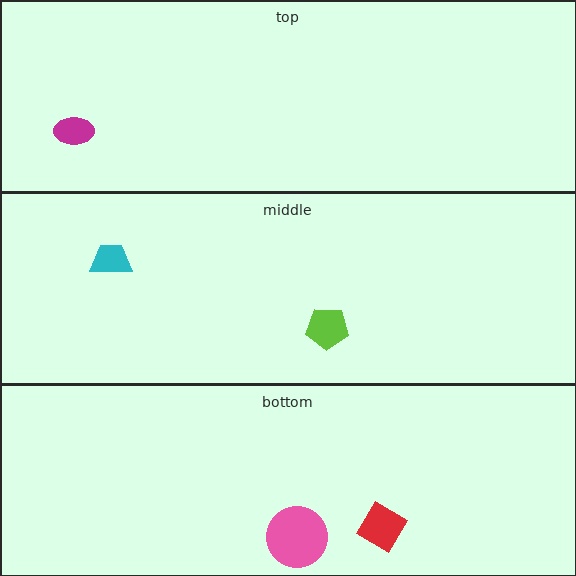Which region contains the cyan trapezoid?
The middle region.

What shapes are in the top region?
The magenta ellipse.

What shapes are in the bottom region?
The red diamond, the pink circle.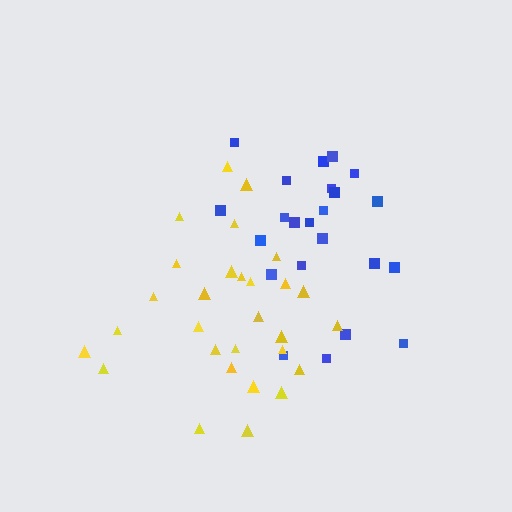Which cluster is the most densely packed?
Yellow.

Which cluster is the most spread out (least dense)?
Blue.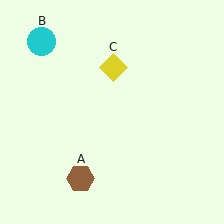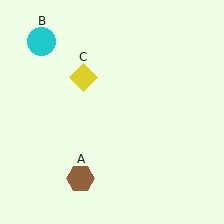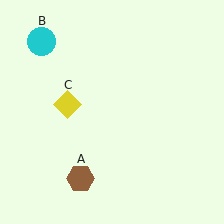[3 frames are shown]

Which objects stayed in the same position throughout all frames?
Brown hexagon (object A) and cyan circle (object B) remained stationary.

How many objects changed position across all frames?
1 object changed position: yellow diamond (object C).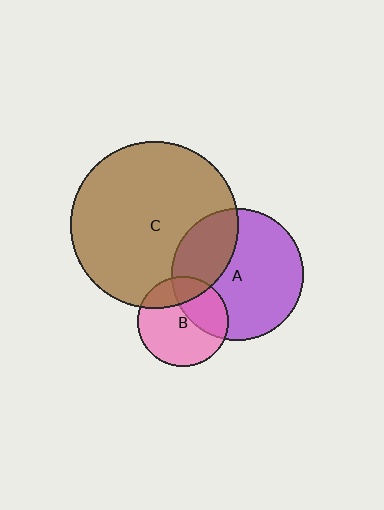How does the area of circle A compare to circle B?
Approximately 2.1 times.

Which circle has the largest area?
Circle C (brown).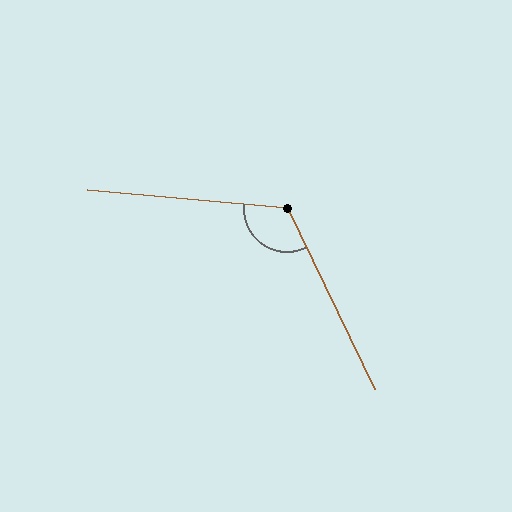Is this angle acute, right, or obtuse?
It is obtuse.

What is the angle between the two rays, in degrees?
Approximately 121 degrees.